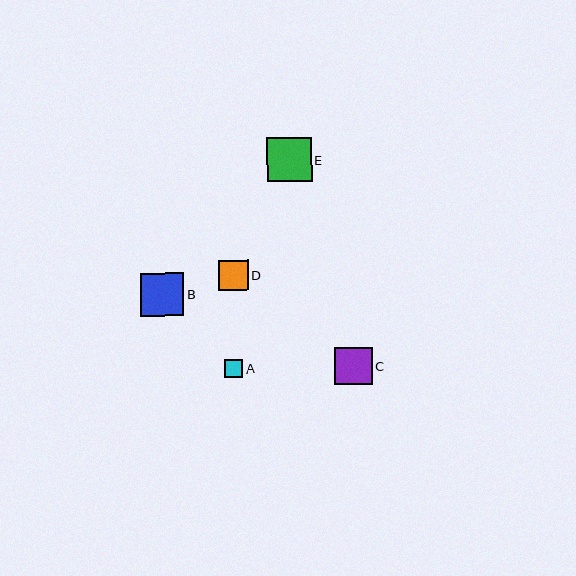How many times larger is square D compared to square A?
Square D is approximately 1.6 times the size of square A.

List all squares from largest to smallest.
From largest to smallest: E, B, C, D, A.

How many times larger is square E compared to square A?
Square E is approximately 2.4 times the size of square A.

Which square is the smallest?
Square A is the smallest with a size of approximately 19 pixels.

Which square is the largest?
Square E is the largest with a size of approximately 45 pixels.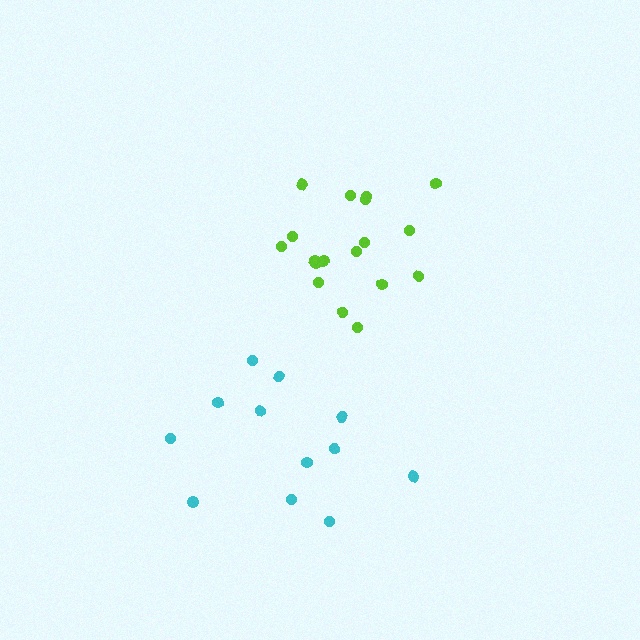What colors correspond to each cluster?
The clusters are colored: cyan, lime.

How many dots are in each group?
Group 1: 12 dots, Group 2: 18 dots (30 total).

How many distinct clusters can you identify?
There are 2 distinct clusters.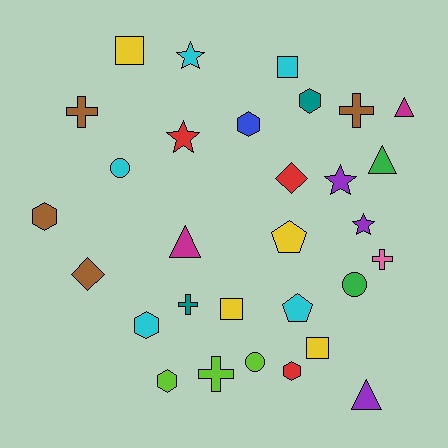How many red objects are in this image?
There are 3 red objects.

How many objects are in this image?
There are 30 objects.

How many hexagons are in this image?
There are 6 hexagons.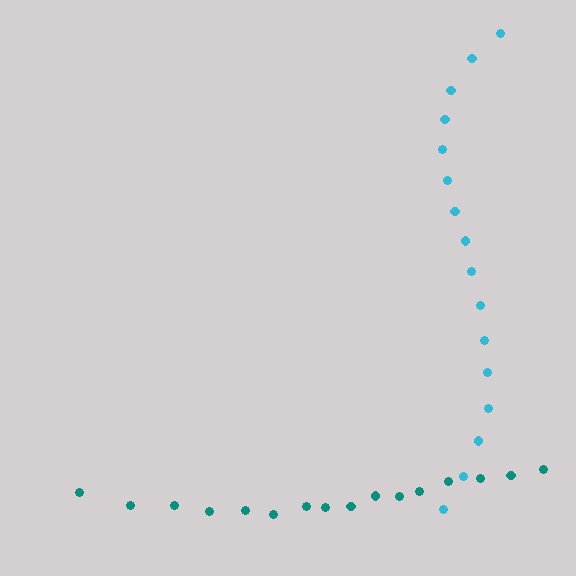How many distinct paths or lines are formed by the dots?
There are 2 distinct paths.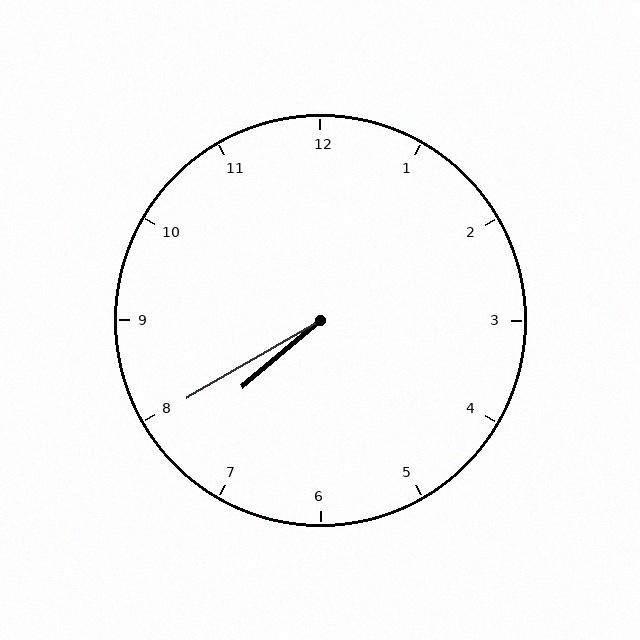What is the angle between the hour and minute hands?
Approximately 10 degrees.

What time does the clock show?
7:40.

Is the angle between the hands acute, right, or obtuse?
It is acute.